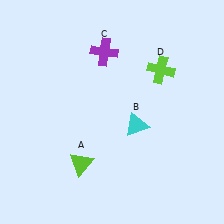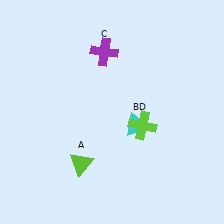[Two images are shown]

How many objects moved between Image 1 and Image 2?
1 object moved between the two images.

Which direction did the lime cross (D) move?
The lime cross (D) moved down.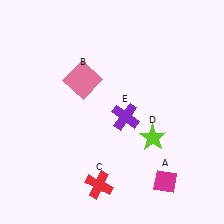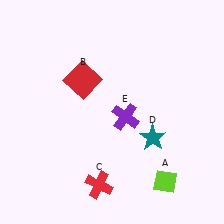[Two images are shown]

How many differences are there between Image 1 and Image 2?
There are 3 differences between the two images.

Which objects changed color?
A changed from magenta to lime. B changed from pink to red. D changed from lime to teal.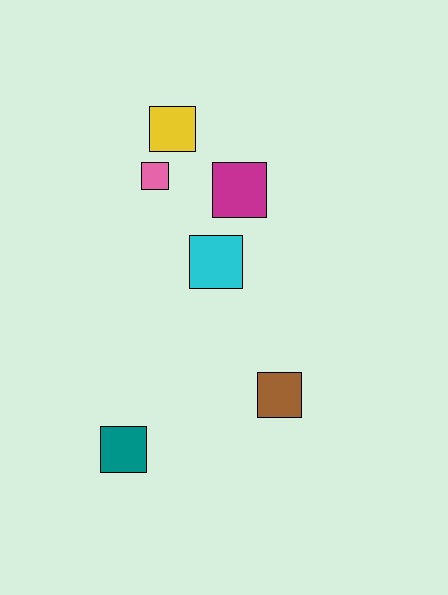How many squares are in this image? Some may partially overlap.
There are 6 squares.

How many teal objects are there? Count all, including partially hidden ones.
There is 1 teal object.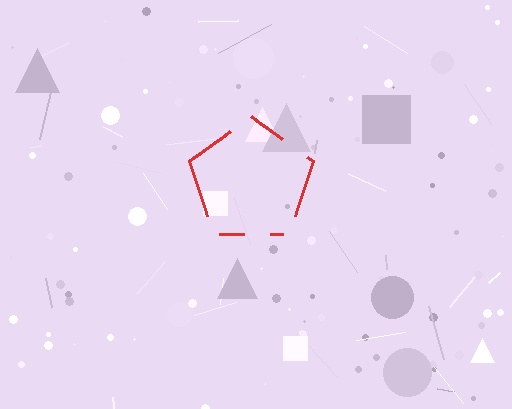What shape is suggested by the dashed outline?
The dashed outline suggests a pentagon.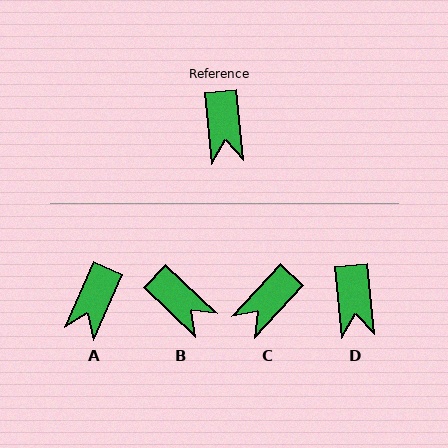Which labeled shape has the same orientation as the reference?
D.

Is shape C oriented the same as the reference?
No, it is off by about 48 degrees.